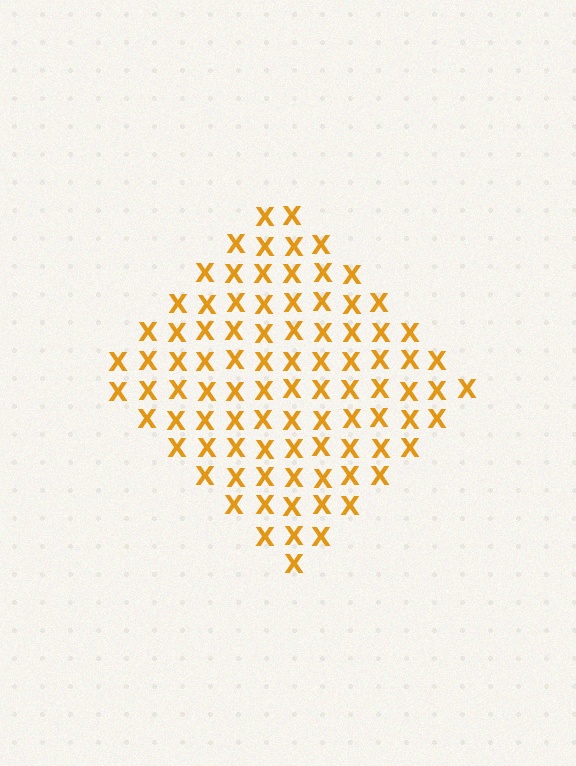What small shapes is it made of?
It is made of small letter X's.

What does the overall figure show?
The overall figure shows a diamond.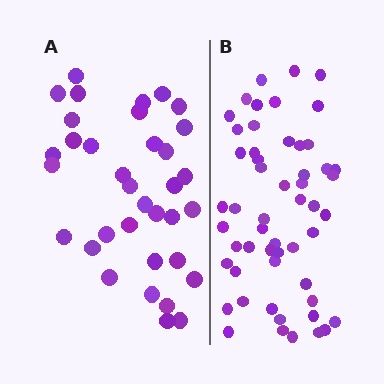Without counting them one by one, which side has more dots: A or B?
Region B (the right region) has more dots.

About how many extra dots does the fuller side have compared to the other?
Region B has approximately 20 more dots than region A.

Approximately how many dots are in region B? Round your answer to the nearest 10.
About 50 dots. (The exact count is 54, which rounds to 50.)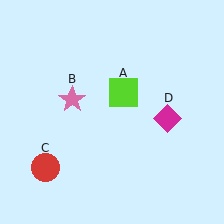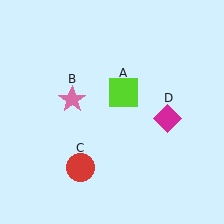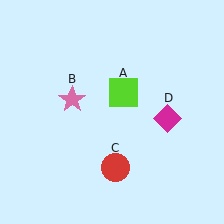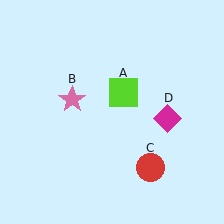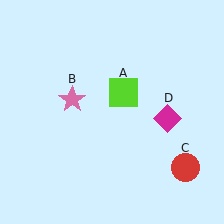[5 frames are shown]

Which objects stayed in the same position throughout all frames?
Lime square (object A) and pink star (object B) and magenta diamond (object D) remained stationary.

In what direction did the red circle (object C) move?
The red circle (object C) moved right.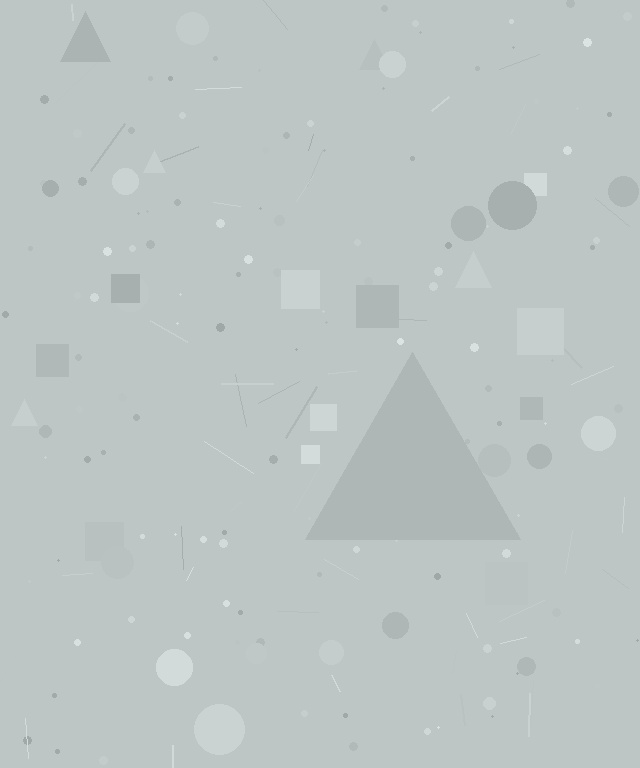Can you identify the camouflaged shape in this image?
The camouflaged shape is a triangle.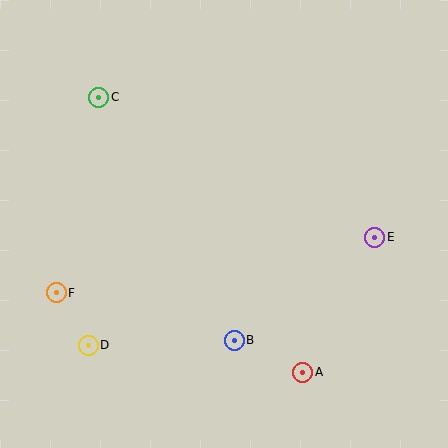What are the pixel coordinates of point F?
Point F is at (56, 293).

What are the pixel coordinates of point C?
Point C is at (99, 97).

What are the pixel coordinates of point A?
Point A is at (303, 372).